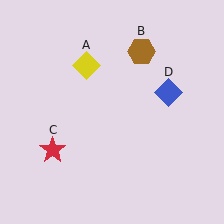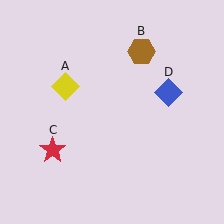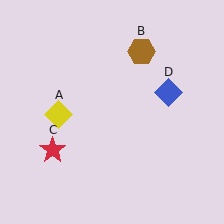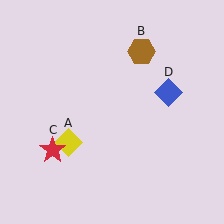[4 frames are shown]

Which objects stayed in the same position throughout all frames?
Brown hexagon (object B) and red star (object C) and blue diamond (object D) remained stationary.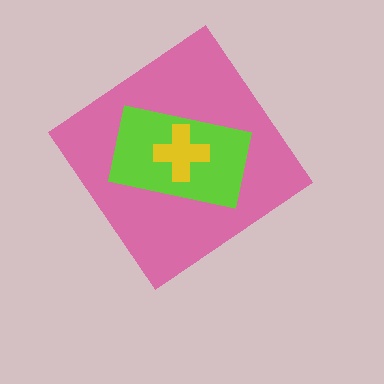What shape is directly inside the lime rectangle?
The yellow cross.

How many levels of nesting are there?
3.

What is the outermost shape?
The pink diamond.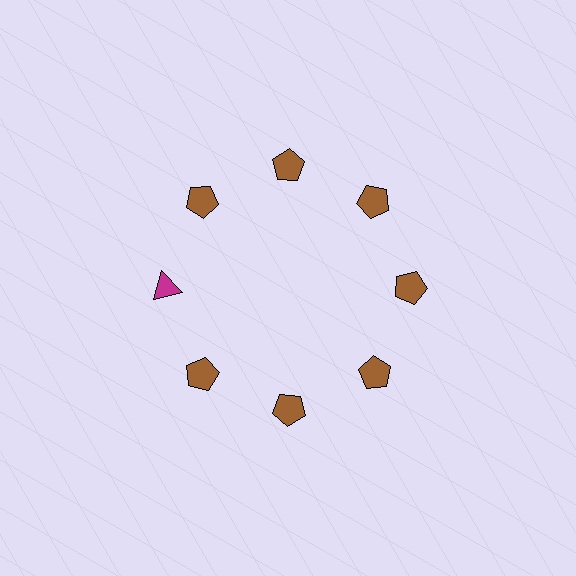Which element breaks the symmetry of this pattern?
The magenta triangle at roughly the 9 o'clock position breaks the symmetry. All other shapes are brown pentagons.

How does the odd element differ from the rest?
It differs in both color (magenta instead of brown) and shape (triangle instead of pentagon).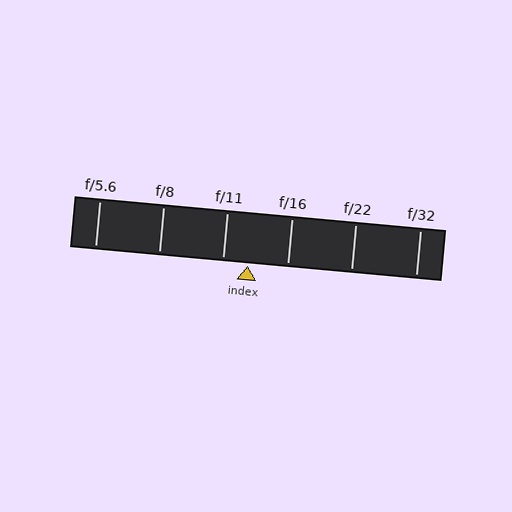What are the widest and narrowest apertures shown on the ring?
The widest aperture shown is f/5.6 and the narrowest is f/32.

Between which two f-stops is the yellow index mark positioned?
The index mark is between f/11 and f/16.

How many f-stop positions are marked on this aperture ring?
There are 6 f-stop positions marked.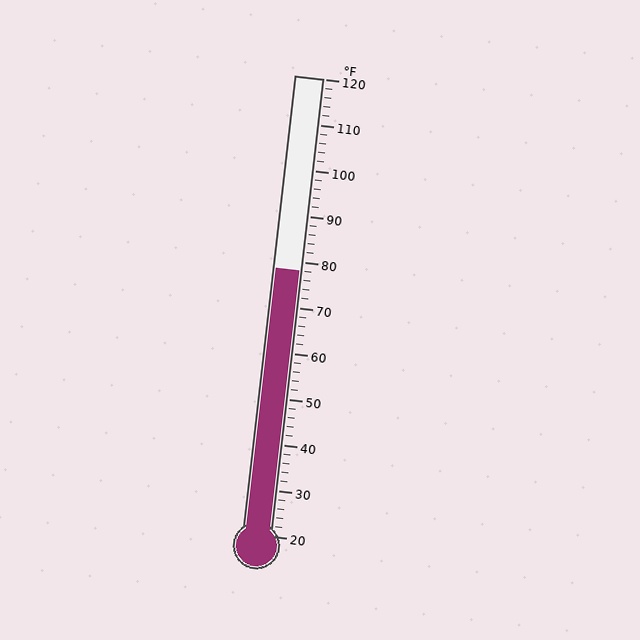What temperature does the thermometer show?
The thermometer shows approximately 78°F.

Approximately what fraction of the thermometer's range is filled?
The thermometer is filled to approximately 60% of its range.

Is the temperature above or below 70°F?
The temperature is above 70°F.